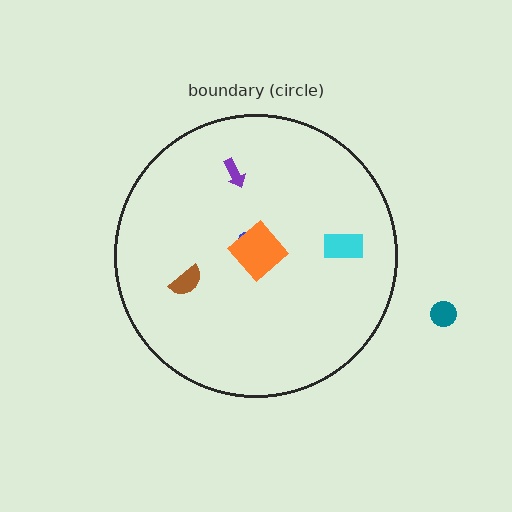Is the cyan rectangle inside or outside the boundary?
Inside.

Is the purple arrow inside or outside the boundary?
Inside.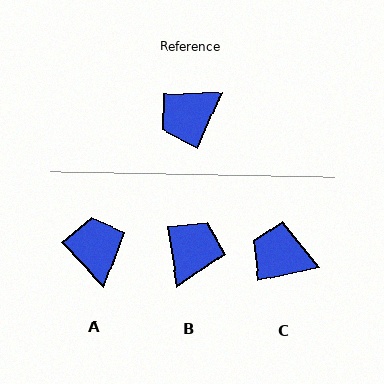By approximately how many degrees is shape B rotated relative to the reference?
Approximately 147 degrees clockwise.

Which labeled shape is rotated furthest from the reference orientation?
B, about 147 degrees away.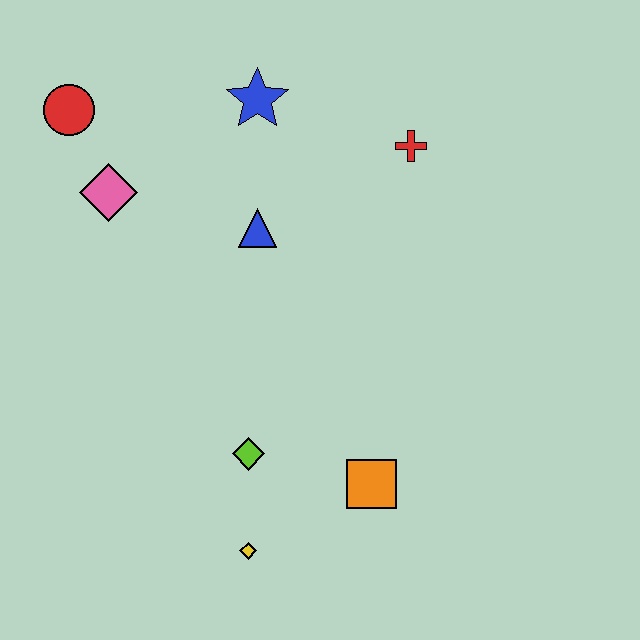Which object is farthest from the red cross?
The yellow diamond is farthest from the red cross.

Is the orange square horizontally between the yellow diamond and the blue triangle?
No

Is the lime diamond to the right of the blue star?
No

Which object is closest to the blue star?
The blue triangle is closest to the blue star.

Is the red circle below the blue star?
Yes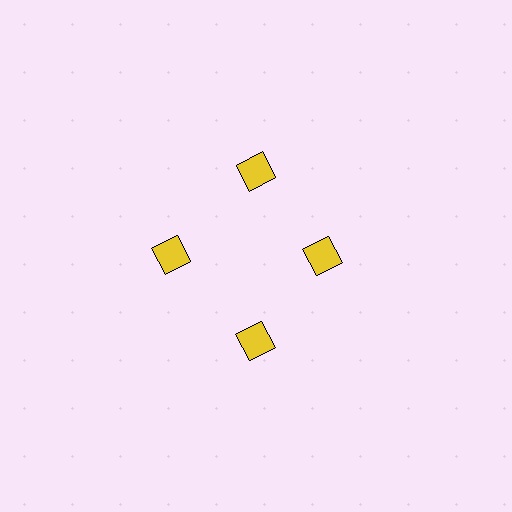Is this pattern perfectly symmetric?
No. The 4 yellow squares are arranged in a ring, but one element near the 3 o'clock position is pulled inward toward the center, breaking the 4-fold rotational symmetry.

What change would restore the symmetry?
The symmetry would be restored by moving it outward, back onto the ring so that all 4 squares sit at equal angles and equal distance from the center.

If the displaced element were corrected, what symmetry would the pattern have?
It would have 4-fold rotational symmetry — the pattern would map onto itself every 90 degrees.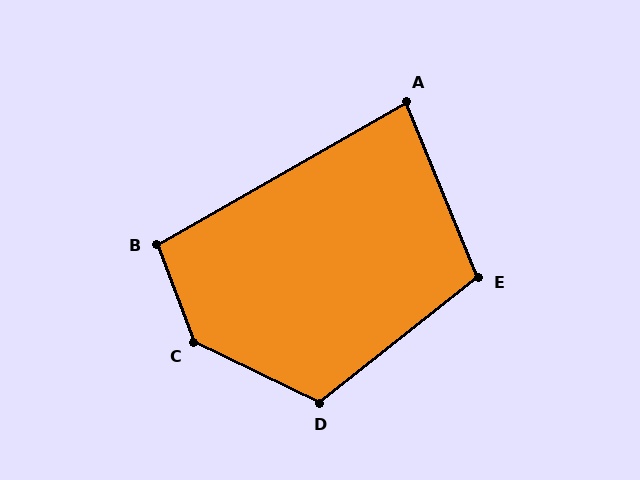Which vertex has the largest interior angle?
C, at approximately 136 degrees.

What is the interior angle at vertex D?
Approximately 116 degrees (obtuse).